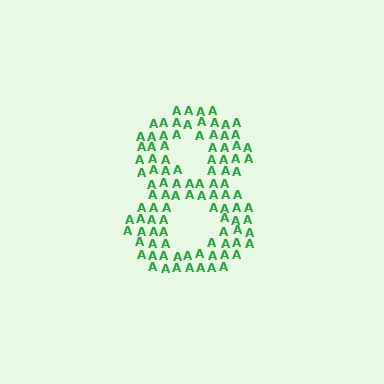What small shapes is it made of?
It is made of small letter A's.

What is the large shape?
The large shape is the digit 8.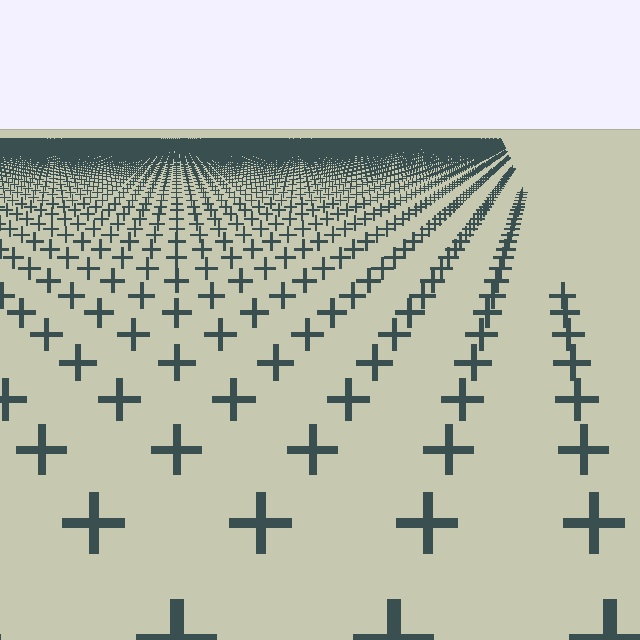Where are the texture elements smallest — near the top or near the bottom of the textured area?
Near the top.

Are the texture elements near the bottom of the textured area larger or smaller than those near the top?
Larger. Near the bottom, elements are closer to the viewer and appear at a bigger on-screen size.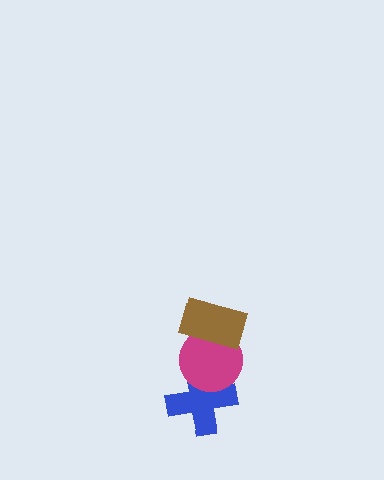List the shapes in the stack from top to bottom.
From top to bottom: the brown rectangle, the magenta circle, the blue cross.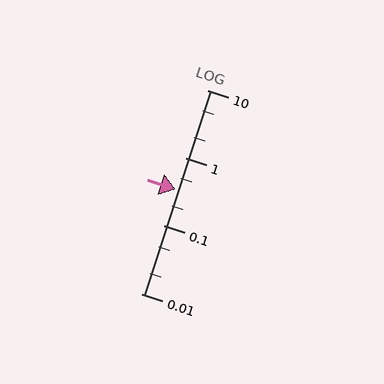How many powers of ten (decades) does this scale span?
The scale spans 3 decades, from 0.01 to 10.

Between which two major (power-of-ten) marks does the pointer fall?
The pointer is between 0.1 and 1.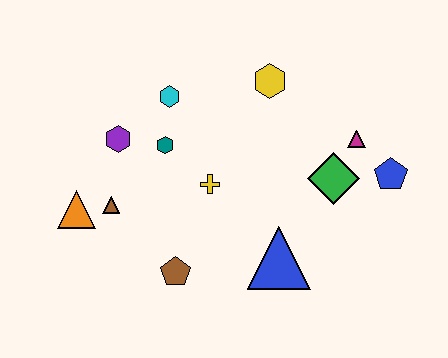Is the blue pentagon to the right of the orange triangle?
Yes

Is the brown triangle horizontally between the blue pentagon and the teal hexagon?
No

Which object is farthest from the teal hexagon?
The blue pentagon is farthest from the teal hexagon.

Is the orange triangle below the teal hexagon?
Yes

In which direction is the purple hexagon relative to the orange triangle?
The purple hexagon is above the orange triangle.